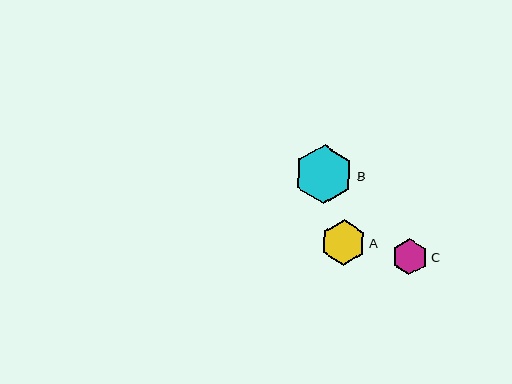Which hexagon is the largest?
Hexagon B is the largest with a size of approximately 59 pixels.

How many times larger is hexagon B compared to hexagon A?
Hexagon B is approximately 1.3 times the size of hexagon A.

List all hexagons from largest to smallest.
From largest to smallest: B, A, C.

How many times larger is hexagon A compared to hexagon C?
Hexagon A is approximately 1.3 times the size of hexagon C.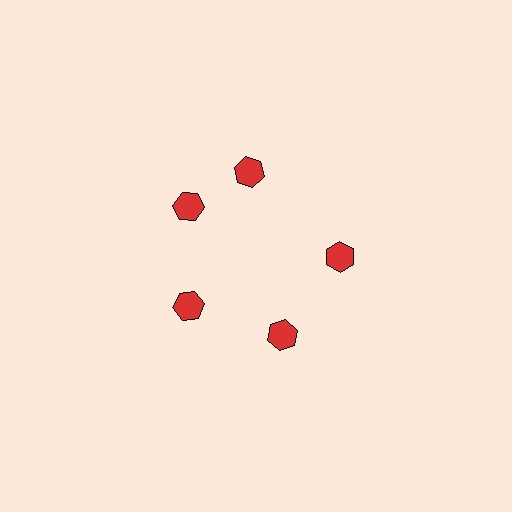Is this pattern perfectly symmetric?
No. The 5 red hexagons are arranged in a ring, but one element near the 1 o'clock position is rotated out of alignment along the ring, breaking the 5-fold rotational symmetry.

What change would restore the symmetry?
The symmetry would be restored by rotating it back into even spacing with its neighbors so that all 5 hexagons sit at equal angles and equal distance from the center.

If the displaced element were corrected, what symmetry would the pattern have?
It would have 5-fold rotational symmetry — the pattern would map onto itself every 72 degrees.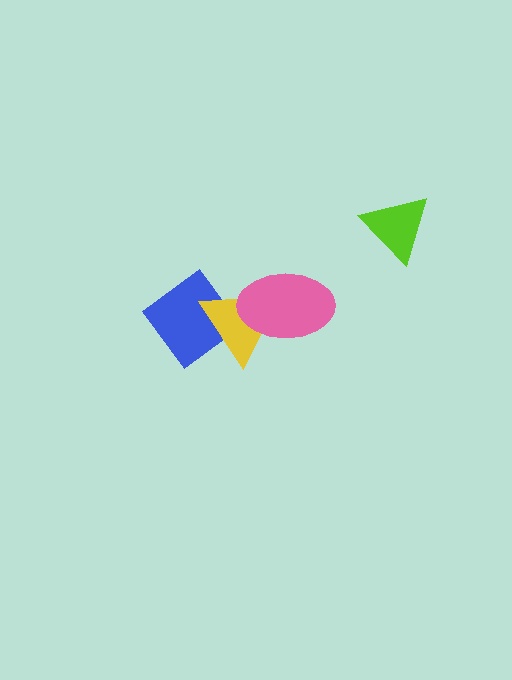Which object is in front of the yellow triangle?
The pink ellipse is in front of the yellow triangle.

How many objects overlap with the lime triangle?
0 objects overlap with the lime triangle.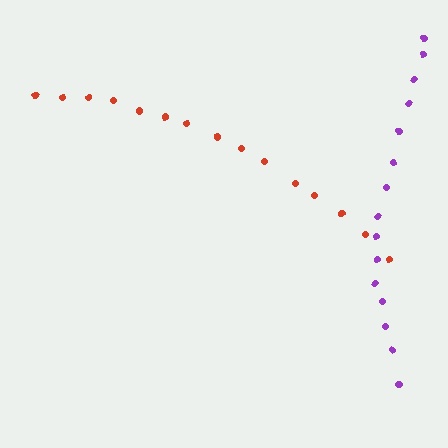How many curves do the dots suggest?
There are 2 distinct paths.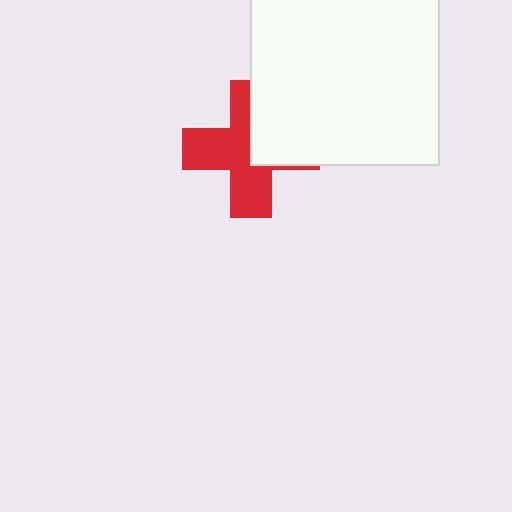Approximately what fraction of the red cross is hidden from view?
Roughly 38% of the red cross is hidden behind the white square.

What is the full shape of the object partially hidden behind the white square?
The partially hidden object is a red cross.